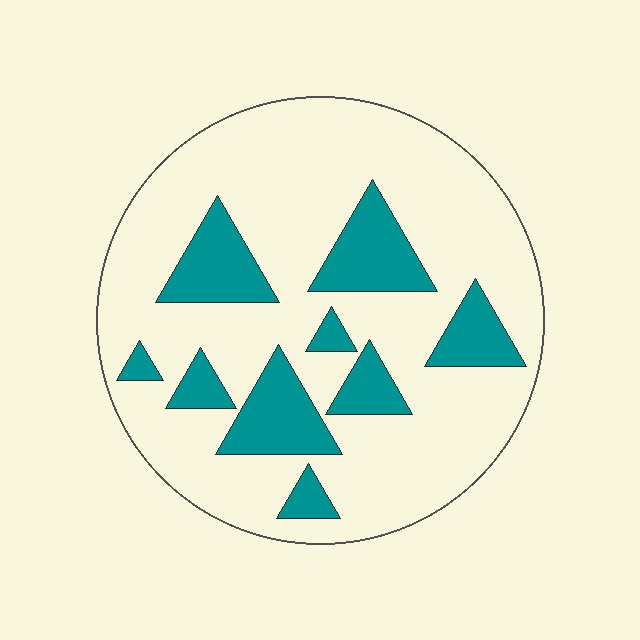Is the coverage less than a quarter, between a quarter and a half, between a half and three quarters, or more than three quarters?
Less than a quarter.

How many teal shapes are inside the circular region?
9.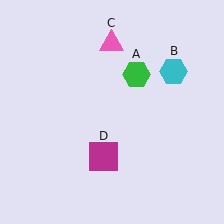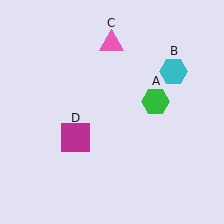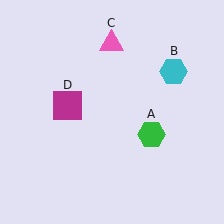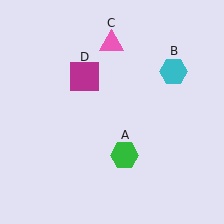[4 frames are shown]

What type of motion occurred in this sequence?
The green hexagon (object A), magenta square (object D) rotated clockwise around the center of the scene.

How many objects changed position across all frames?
2 objects changed position: green hexagon (object A), magenta square (object D).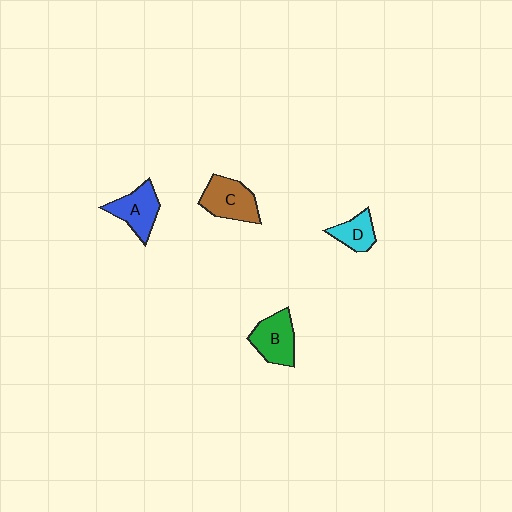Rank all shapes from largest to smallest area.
From largest to smallest: C (brown), B (green), A (blue), D (cyan).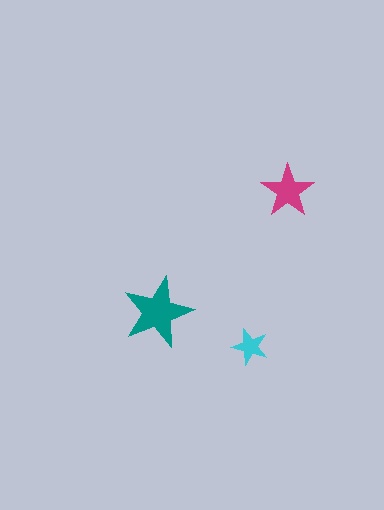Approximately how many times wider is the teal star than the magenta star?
About 1.5 times wider.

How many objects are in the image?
There are 3 objects in the image.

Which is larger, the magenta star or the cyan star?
The magenta one.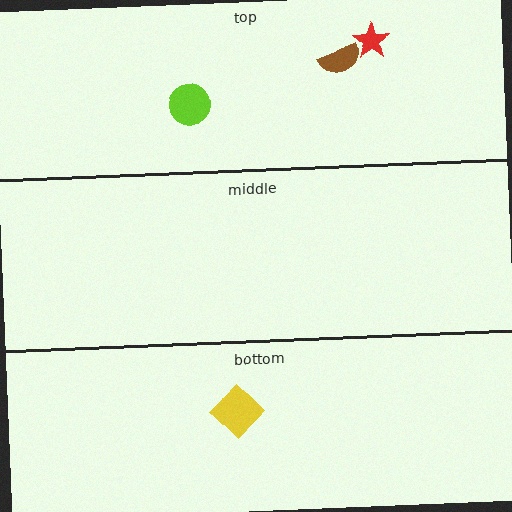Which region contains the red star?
The top region.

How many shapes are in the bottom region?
1.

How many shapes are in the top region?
3.